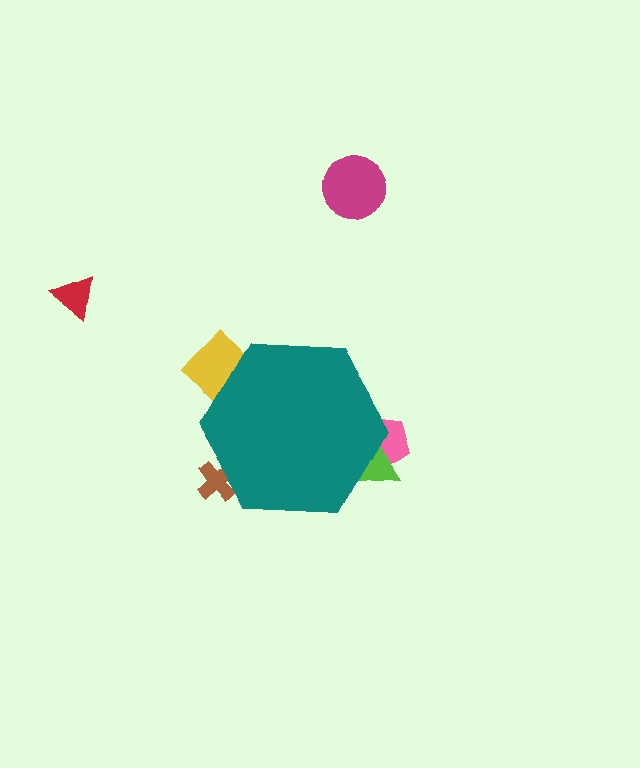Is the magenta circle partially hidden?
No, the magenta circle is fully visible.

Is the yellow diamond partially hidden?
Yes, the yellow diamond is partially hidden behind the teal hexagon.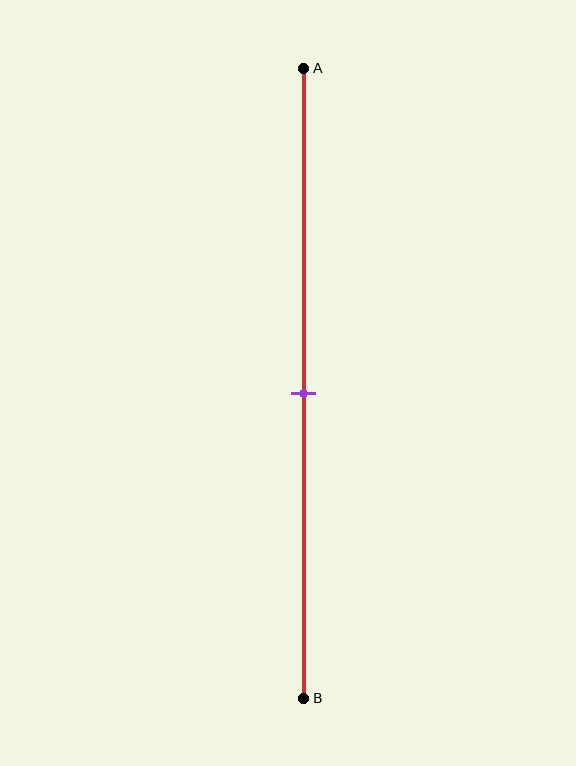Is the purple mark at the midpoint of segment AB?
Yes, the mark is approximately at the midpoint.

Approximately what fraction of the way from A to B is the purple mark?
The purple mark is approximately 50% of the way from A to B.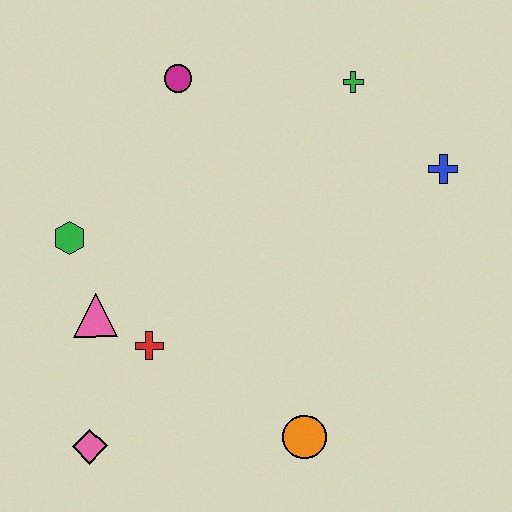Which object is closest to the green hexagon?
The pink triangle is closest to the green hexagon.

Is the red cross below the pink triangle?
Yes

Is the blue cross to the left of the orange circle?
No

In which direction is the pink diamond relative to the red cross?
The pink diamond is below the red cross.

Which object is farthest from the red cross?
The blue cross is farthest from the red cross.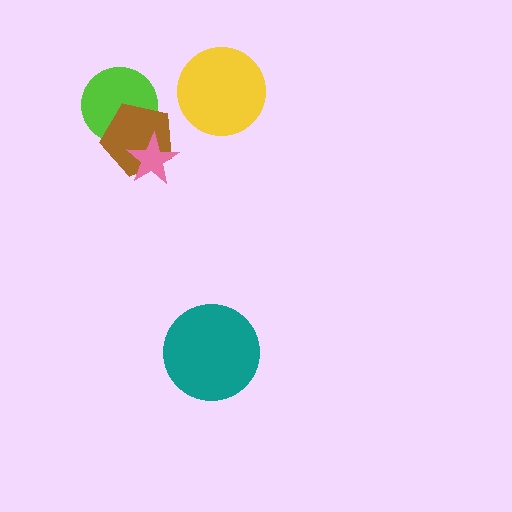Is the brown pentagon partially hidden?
Yes, it is partially covered by another shape.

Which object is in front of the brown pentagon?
The pink star is in front of the brown pentagon.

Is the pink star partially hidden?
No, no other shape covers it.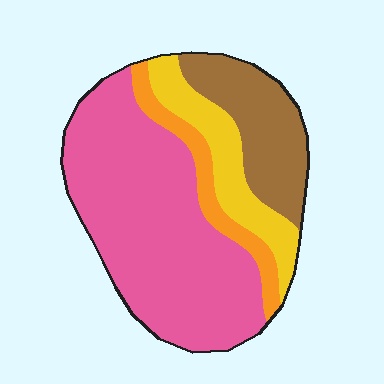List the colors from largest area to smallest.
From largest to smallest: pink, brown, yellow, orange.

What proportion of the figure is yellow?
Yellow takes up less than a quarter of the figure.